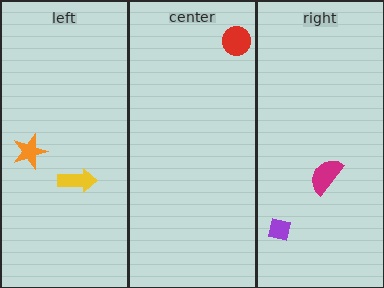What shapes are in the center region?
The red circle.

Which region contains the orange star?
The left region.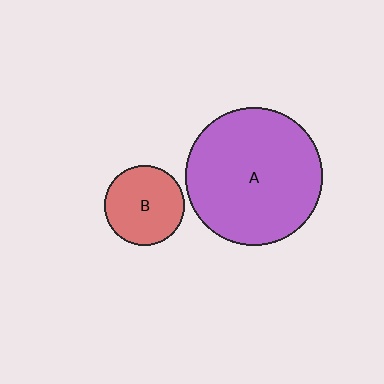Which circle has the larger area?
Circle A (purple).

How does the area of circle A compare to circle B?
Approximately 2.9 times.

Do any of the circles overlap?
No, none of the circles overlap.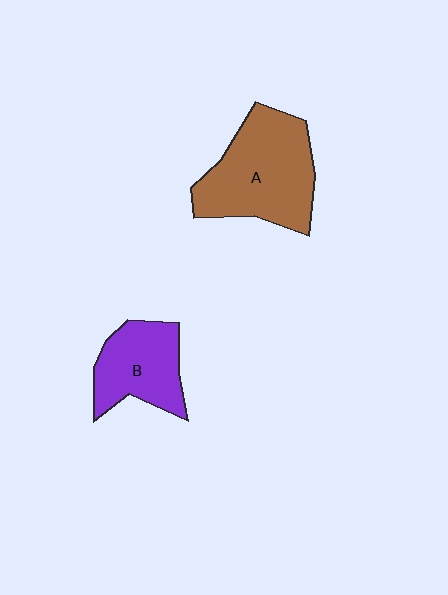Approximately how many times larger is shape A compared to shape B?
Approximately 1.5 times.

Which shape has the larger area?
Shape A (brown).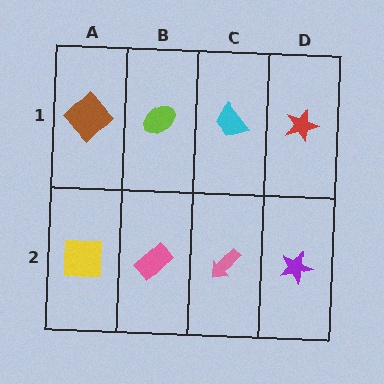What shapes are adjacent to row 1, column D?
A purple star (row 2, column D), a cyan trapezoid (row 1, column C).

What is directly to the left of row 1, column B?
A brown diamond.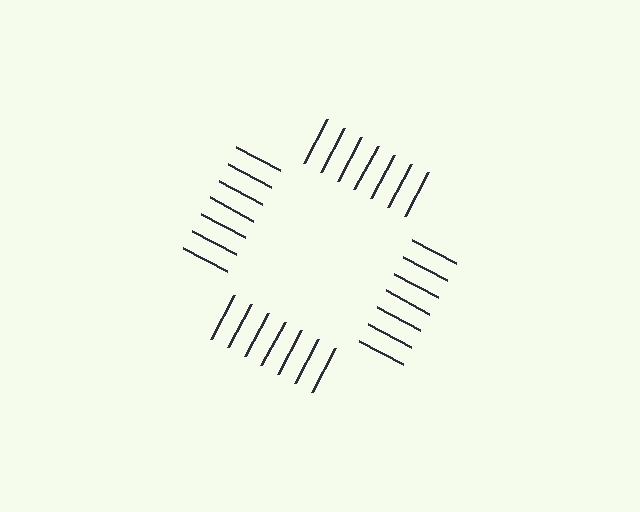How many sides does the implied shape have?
4 sides — the line-ends trace a square.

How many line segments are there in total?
28 — 7 along each of the 4 edges.